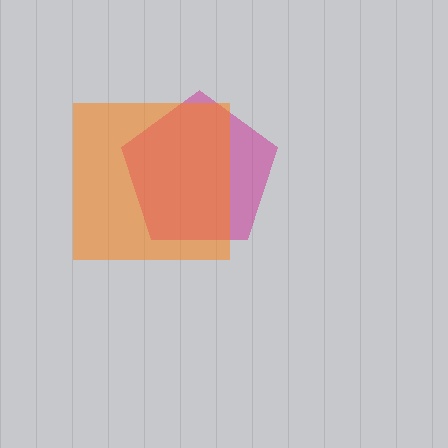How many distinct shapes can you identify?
There are 2 distinct shapes: a magenta pentagon, an orange square.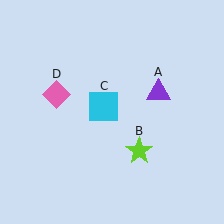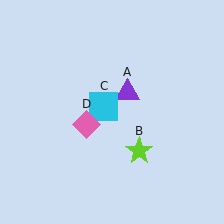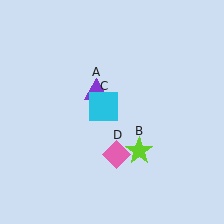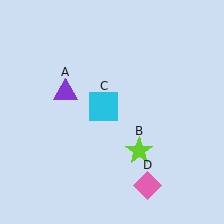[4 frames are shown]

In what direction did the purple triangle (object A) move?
The purple triangle (object A) moved left.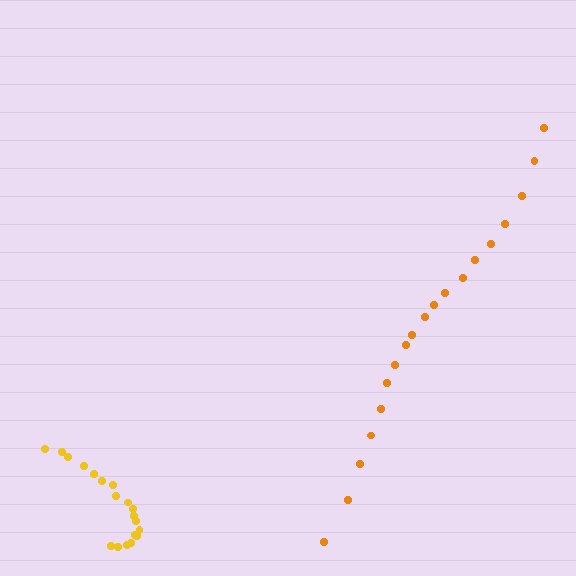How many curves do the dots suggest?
There are 2 distinct paths.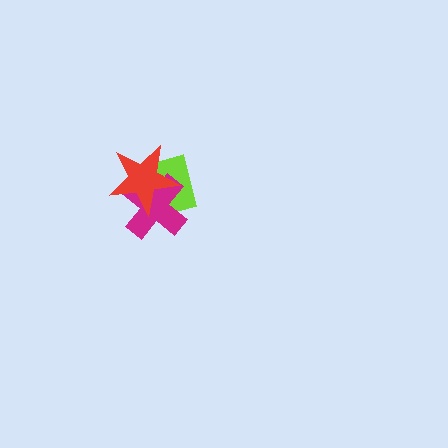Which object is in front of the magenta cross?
The red star is in front of the magenta cross.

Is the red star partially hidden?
No, no other shape covers it.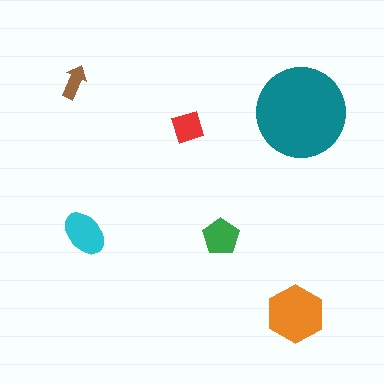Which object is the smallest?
The brown arrow.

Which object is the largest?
The teal circle.